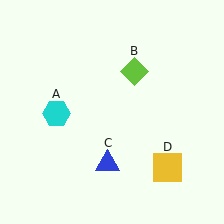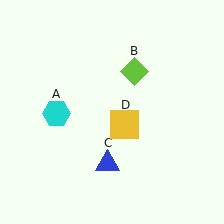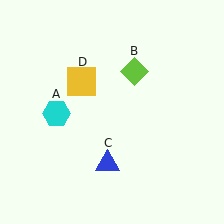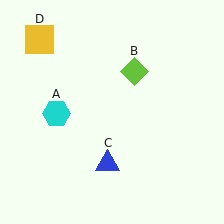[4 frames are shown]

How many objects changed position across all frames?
1 object changed position: yellow square (object D).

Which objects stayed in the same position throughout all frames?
Cyan hexagon (object A) and lime diamond (object B) and blue triangle (object C) remained stationary.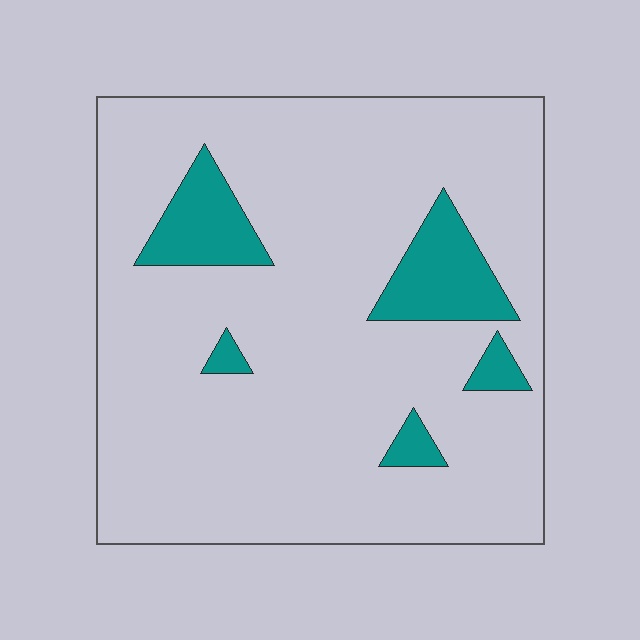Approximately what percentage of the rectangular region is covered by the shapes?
Approximately 10%.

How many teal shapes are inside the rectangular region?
5.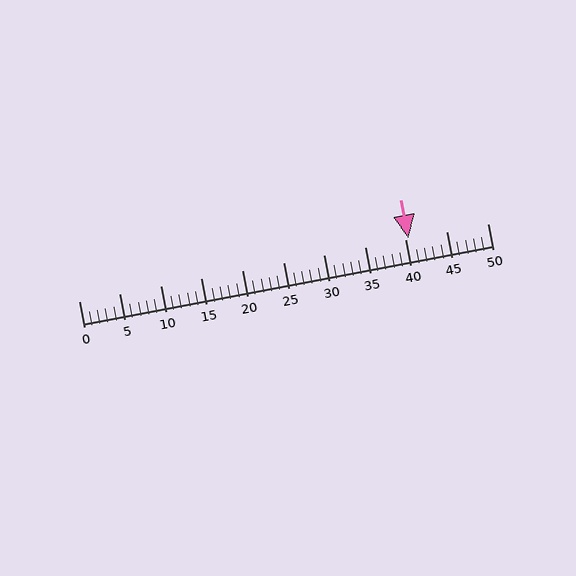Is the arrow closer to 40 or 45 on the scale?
The arrow is closer to 40.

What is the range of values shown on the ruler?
The ruler shows values from 0 to 50.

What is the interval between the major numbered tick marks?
The major tick marks are spaced 5 units apart.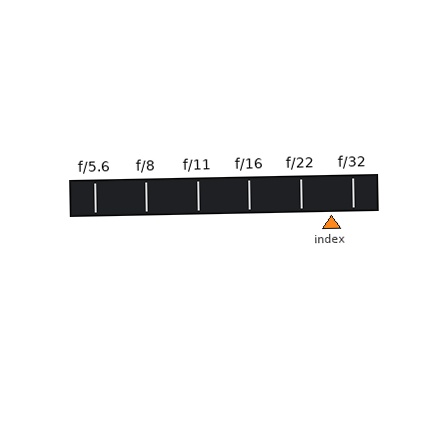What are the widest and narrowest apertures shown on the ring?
The widest aperture shown is f/5.6 and the narrowest is f/32.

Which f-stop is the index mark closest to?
The index mark is closest to f/32.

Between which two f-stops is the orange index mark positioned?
The index mark is between f/22 and f/32.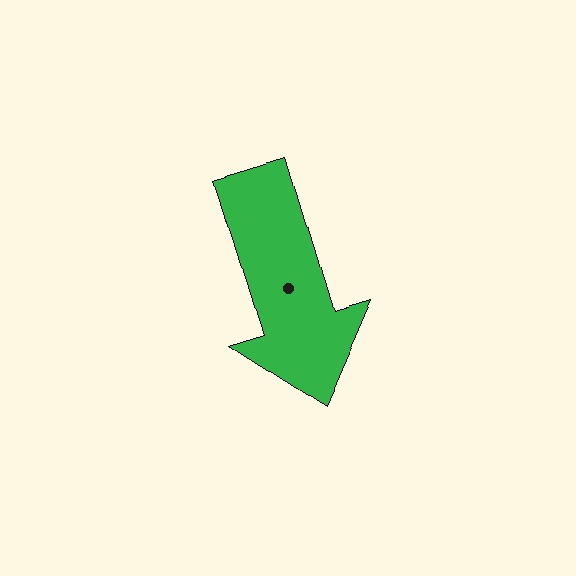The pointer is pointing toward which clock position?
Roughly 5 o'clock.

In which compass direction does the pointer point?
South.